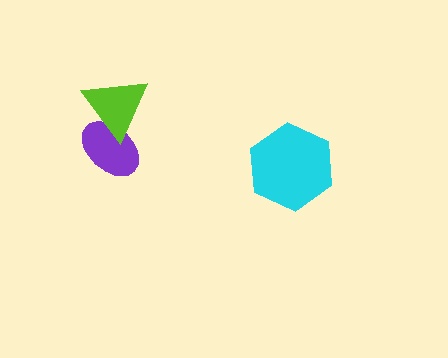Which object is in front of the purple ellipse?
The lime triangle is in front of the purple ellipse.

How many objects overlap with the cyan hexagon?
0 objects overlap with the cyan hexagon.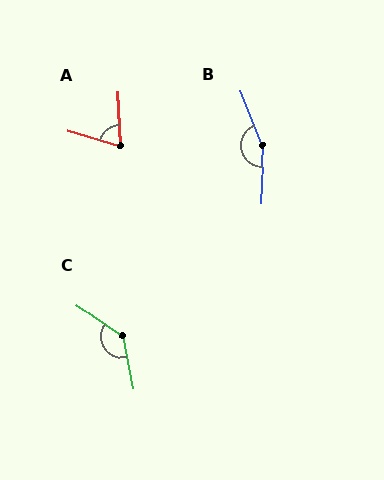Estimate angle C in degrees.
Approximately 135 degrees.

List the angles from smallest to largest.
A (71°), C (135°), B (156°).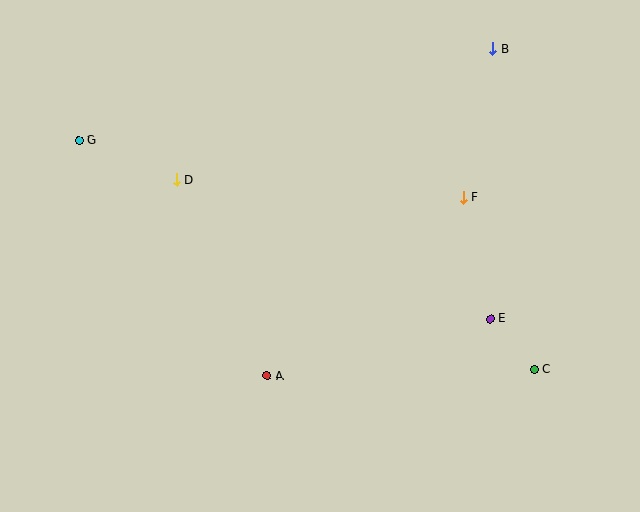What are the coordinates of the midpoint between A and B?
The midpoint between A and B is at (380, 212).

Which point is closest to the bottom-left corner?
Point A is closest to the bottom-left corner.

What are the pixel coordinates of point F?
Point F is at (463, 197).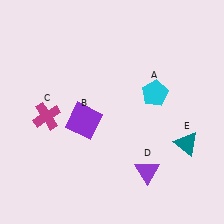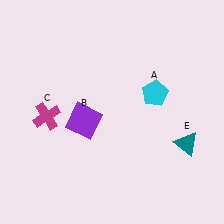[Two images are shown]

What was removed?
The purple triangle (D) was removed in Image 2.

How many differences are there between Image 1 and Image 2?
There is 1 difference between the two images.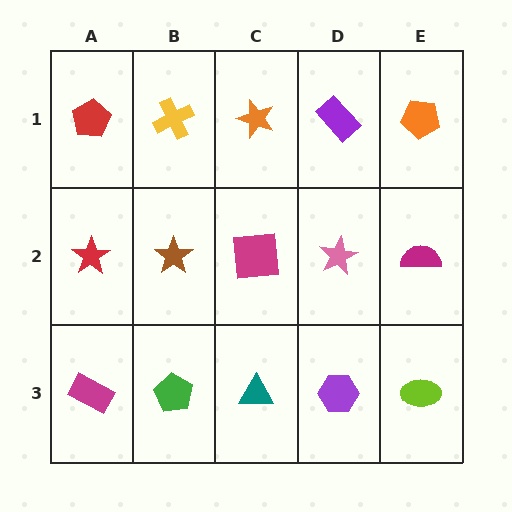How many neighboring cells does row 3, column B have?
3.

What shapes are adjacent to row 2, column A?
A red pentagon (row 1, column A), a magenta rectangle (row 3, column A), a brown star (row 2, column B).